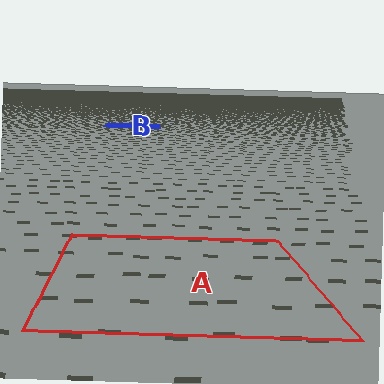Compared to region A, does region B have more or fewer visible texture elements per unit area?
Region B has more texture elements per unit area — they are packed more densely because it is farther away.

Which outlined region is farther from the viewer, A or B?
Region B is farther from the viewer — the texture elements inside it appear smaller and more densely packed.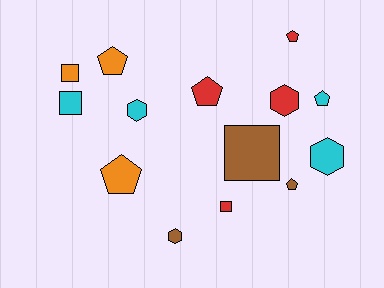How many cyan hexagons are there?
There are 2 cyan hexagons.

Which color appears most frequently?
Cyan, with 4 objects.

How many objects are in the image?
There are 14 objects.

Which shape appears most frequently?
Pentagon, with 6 objects.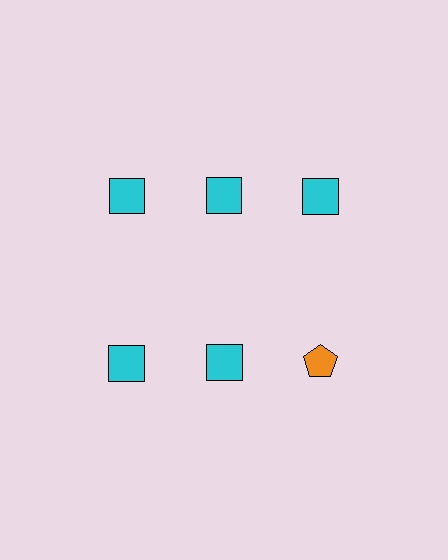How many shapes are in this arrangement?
There are 6 shapes arranged in a grid pattern.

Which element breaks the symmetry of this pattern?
The orange pentagon in the second row, center column breaks the symmetry. All other shapes are cyan squares.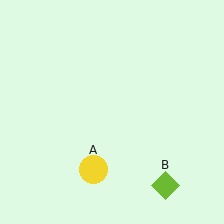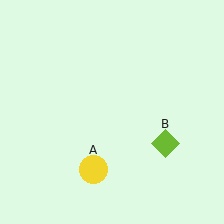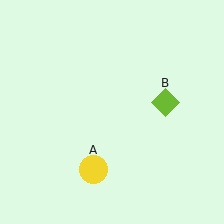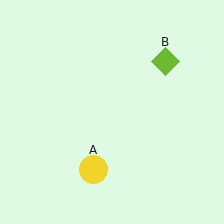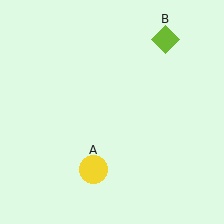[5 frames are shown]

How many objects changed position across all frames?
1 object changed position: lime diamond (object B).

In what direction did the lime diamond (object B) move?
The lime diamond (object B) moved up.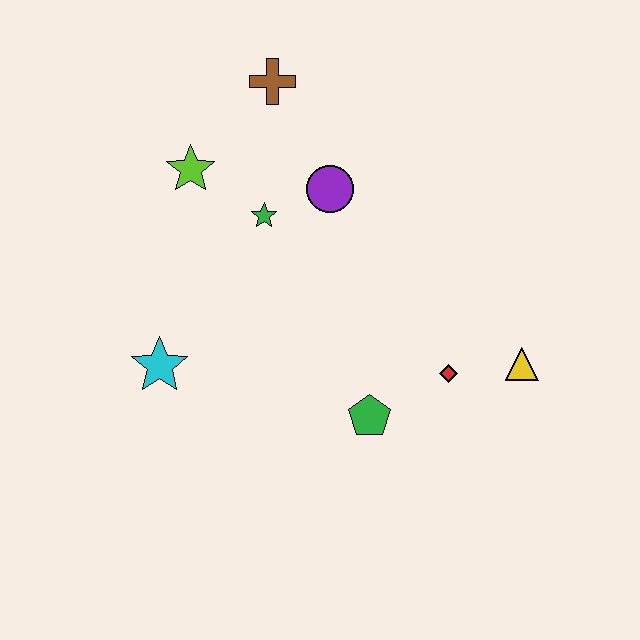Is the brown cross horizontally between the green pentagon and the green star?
Yes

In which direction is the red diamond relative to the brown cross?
The red diamond is below the brown cross.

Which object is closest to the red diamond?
The yellow triangle is closest to the red diamond.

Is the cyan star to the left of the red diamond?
Yes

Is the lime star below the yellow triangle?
No